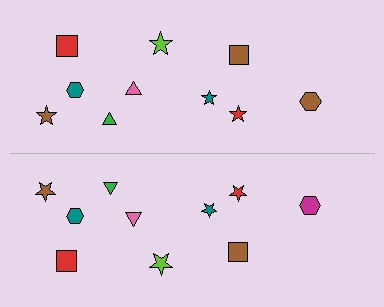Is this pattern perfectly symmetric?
No, the pattern is not perfectly symmetric. The magenta hexagon on the bottom side breaks the symmetry — its mirror counterpart is brown.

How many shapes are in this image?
There are 20 shapes in this image.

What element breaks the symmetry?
The magenta hexagon on the bottom side breaks the symmetry — its mirror counterpart is brown.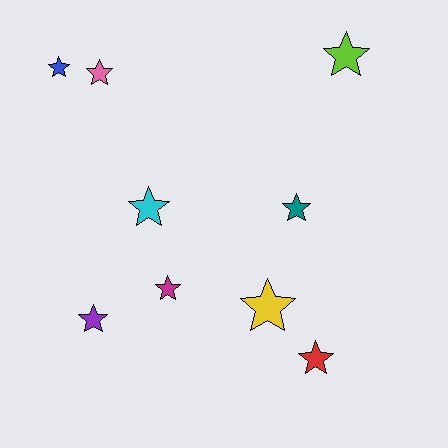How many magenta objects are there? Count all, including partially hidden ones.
There is 1 magenta object.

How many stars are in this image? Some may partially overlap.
There are 9 stars.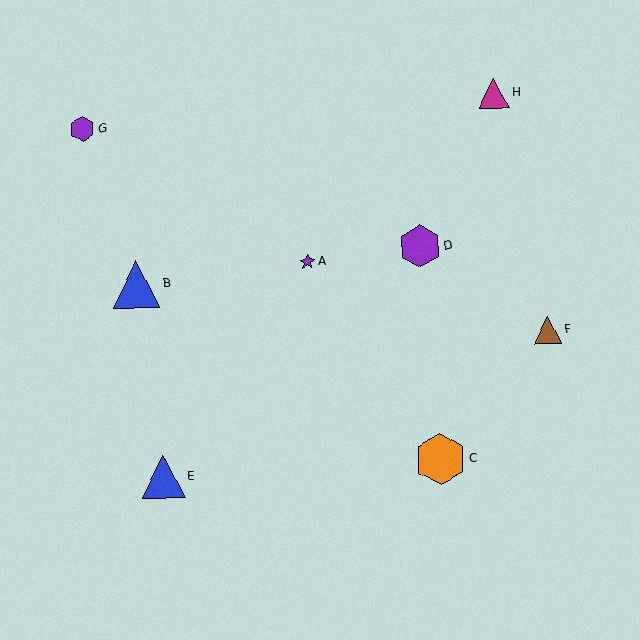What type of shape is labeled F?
Shape F is a brown triangle.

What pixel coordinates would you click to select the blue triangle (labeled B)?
Click at (136, 284) to select the blue triangle B.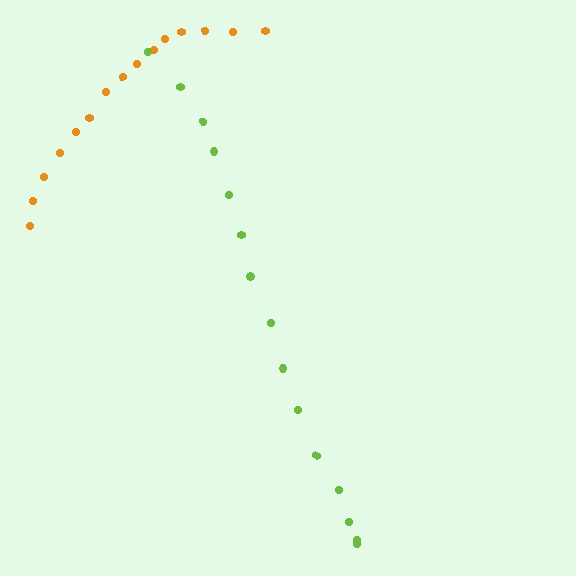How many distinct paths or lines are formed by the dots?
There are 2 distinct paths.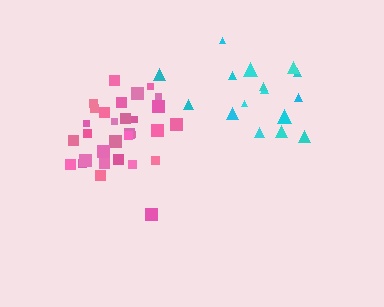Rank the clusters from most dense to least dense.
pink, cyan.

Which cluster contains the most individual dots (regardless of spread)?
Pink (32).